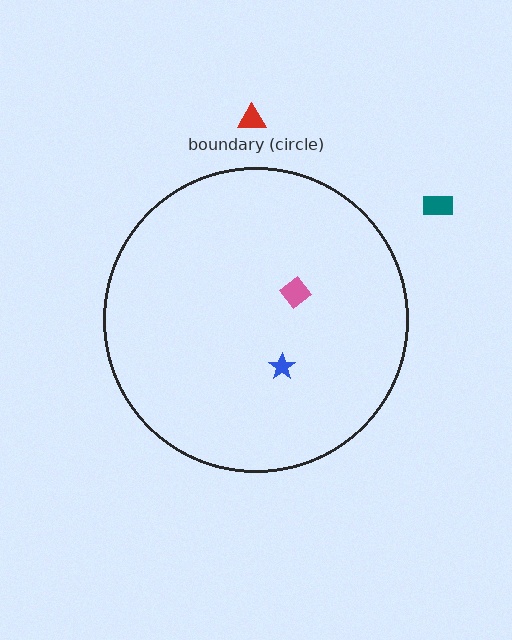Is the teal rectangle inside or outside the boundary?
Outside.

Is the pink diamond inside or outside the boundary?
Inside.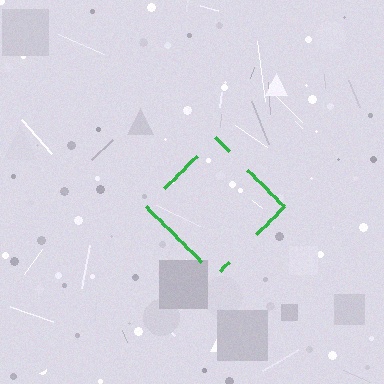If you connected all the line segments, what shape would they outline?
They would outline a diamond.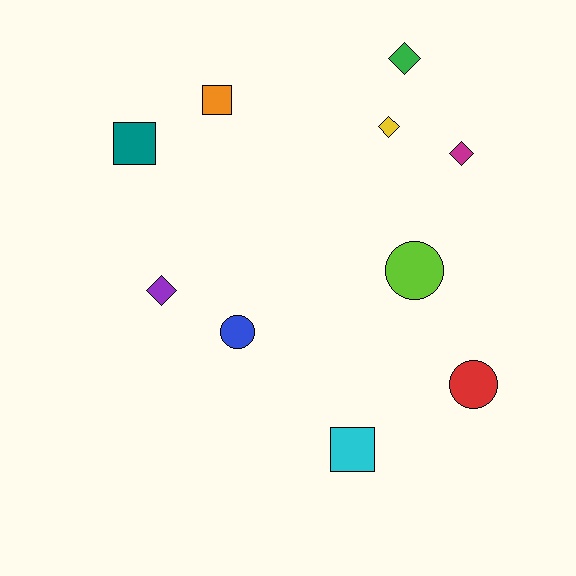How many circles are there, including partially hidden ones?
There are 3 circles.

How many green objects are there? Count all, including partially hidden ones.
There is 1 green object.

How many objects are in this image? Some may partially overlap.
There are 10 objects.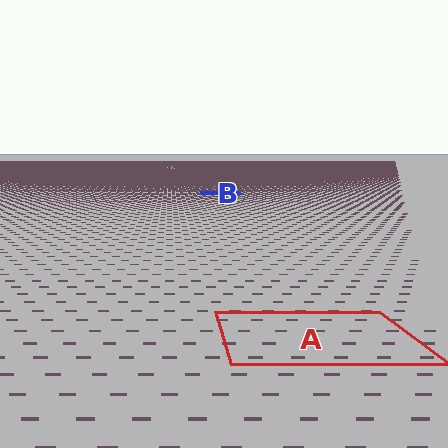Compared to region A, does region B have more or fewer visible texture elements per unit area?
Region B has more texture elements per unit area — they are packed more densely because it is farther away.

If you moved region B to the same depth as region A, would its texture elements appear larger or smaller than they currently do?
They would appear larger. At a closer depth, the same texture elements are projected at a bigger on-screen size.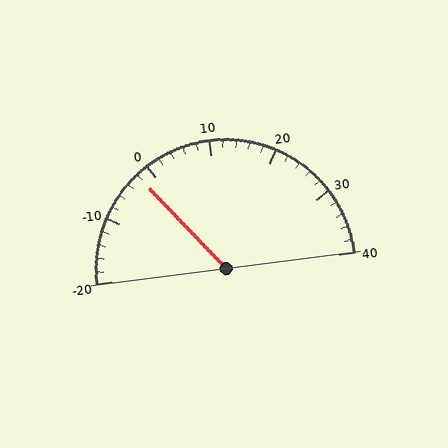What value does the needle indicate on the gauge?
The needle indicates approximately -2.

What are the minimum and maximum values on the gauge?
The gauge ranges from -20 to 40.